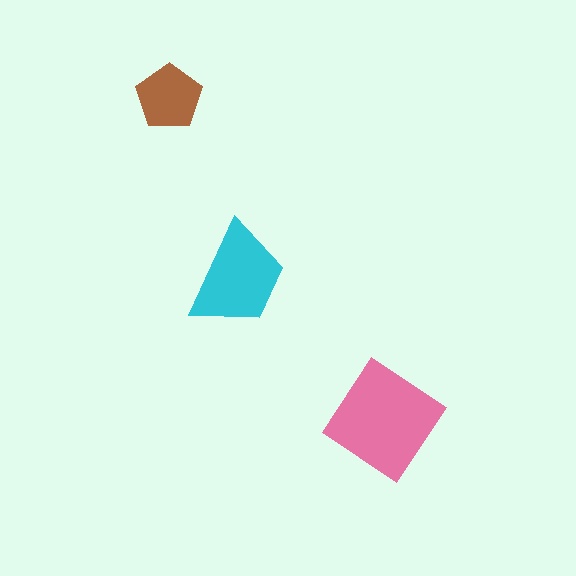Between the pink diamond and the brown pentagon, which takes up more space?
The pink diamond.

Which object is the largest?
The pink diamond.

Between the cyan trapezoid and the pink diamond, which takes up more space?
The pink diamond.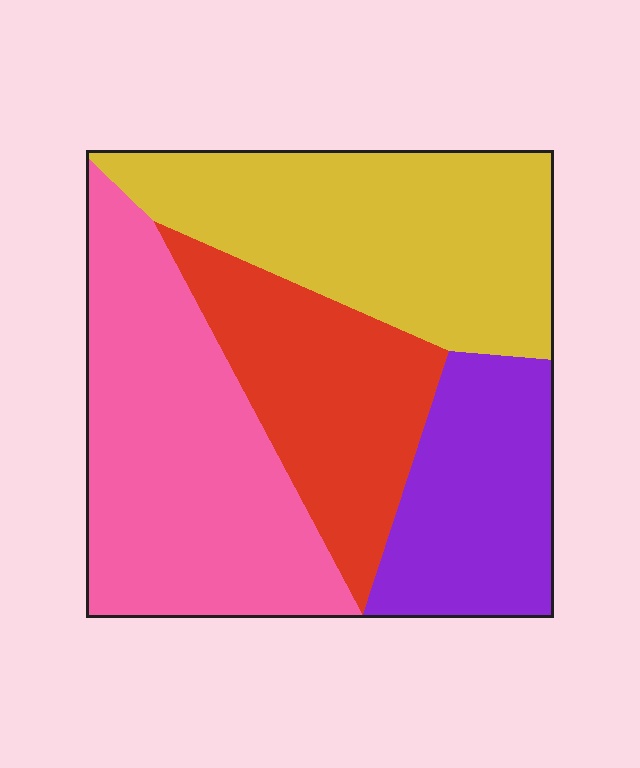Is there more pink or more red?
Pink.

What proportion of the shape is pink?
Pink covers around 30% of the shape.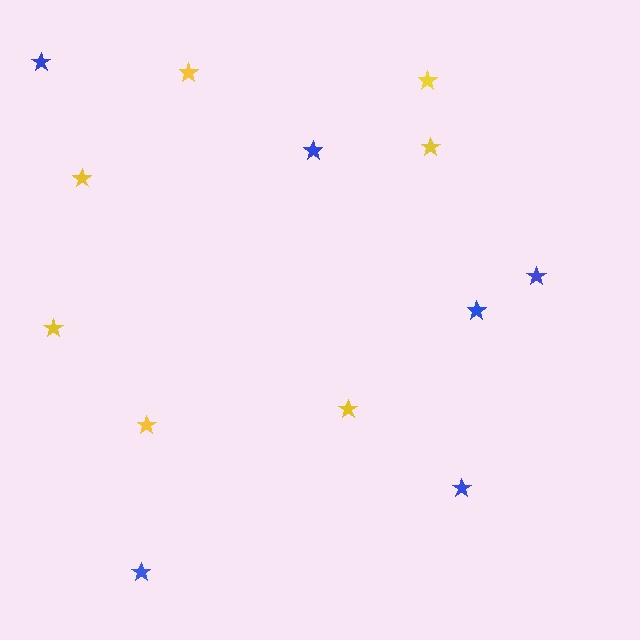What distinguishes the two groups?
There are 2 groups: one group of blue stars (6) and one group of yellow stars (7).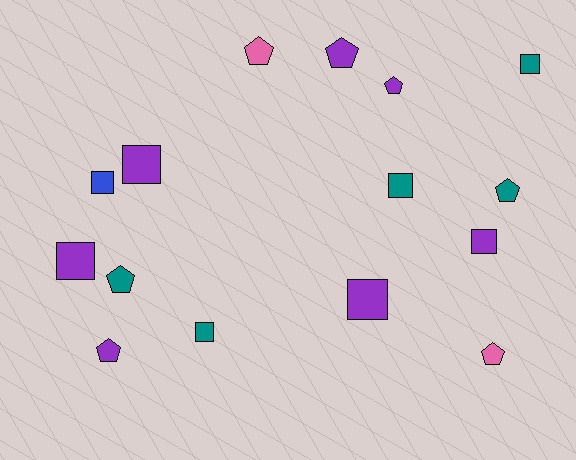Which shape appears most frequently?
Square, with 8 objects.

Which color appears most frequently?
Purple, with 7 objects.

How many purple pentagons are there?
There are 3 purple pentagons.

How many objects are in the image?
There are 15 objects.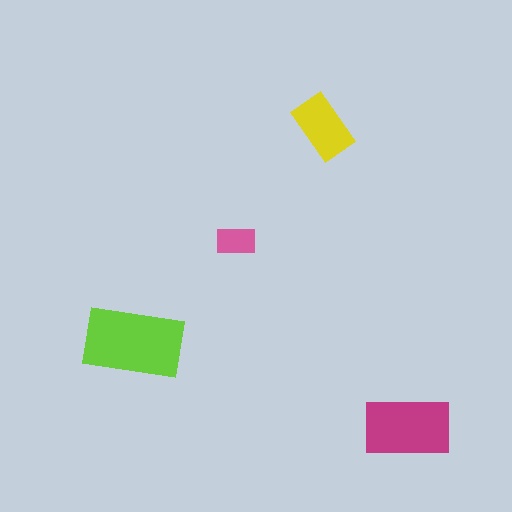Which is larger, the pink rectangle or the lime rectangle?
The lime one.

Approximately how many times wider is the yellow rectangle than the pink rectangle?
About 1.5 times wider.